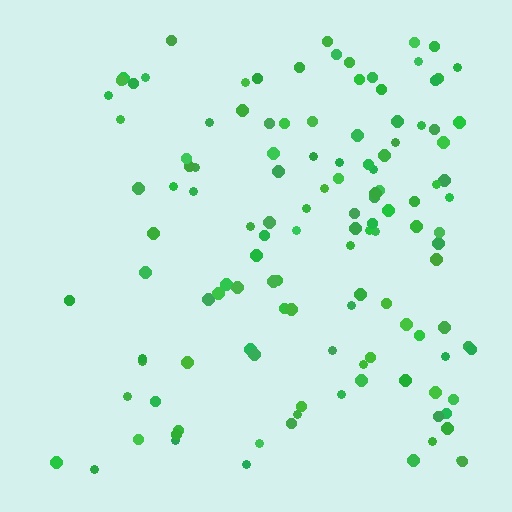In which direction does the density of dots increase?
From left to right, with the right side densest.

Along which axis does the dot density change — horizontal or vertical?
Horizontal.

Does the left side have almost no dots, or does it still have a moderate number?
Still a moderate number, just noticeably fewer than the right.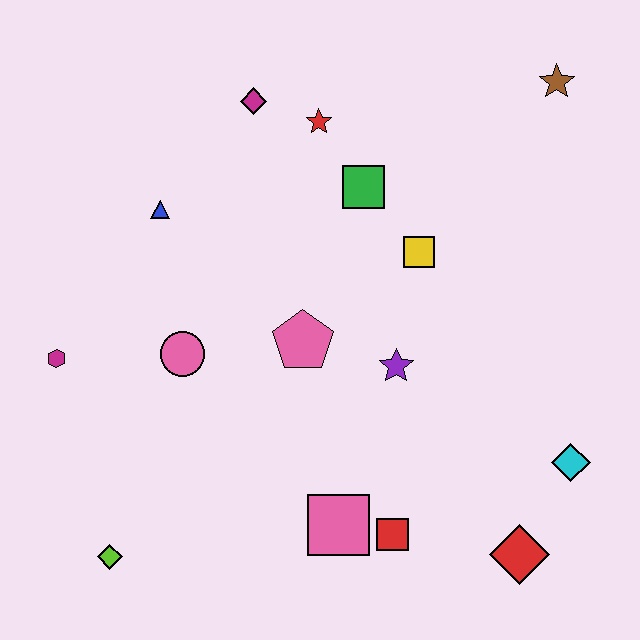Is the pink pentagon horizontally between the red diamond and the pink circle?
Yes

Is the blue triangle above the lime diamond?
Yes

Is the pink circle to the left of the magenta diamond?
Yes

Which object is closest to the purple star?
The pink pentagon is closest to the purple star.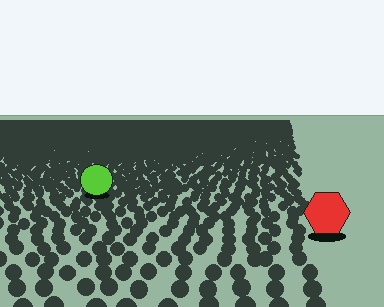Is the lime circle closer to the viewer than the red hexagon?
No. The red hexagon is closer — you can tell from the texture gradient: the ground texture is coarser near it.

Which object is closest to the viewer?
The red hexagon is closest. The texture marks near it are larger and more spread out.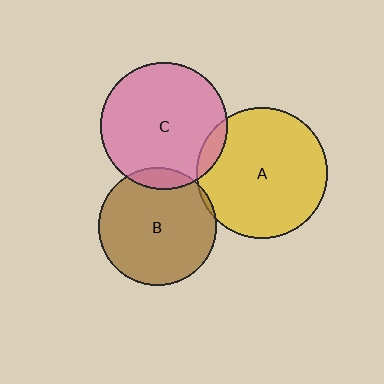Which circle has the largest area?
Circle A (yellow).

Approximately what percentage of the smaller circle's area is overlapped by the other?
Approximately 5%.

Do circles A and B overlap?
Yes.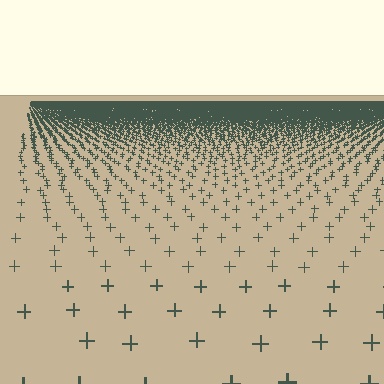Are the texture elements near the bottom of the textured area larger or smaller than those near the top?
Larger. Near the bottom, elements are closer to the viewer and appear at a bigger on-screen size.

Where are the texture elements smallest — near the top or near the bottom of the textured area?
Near the top.